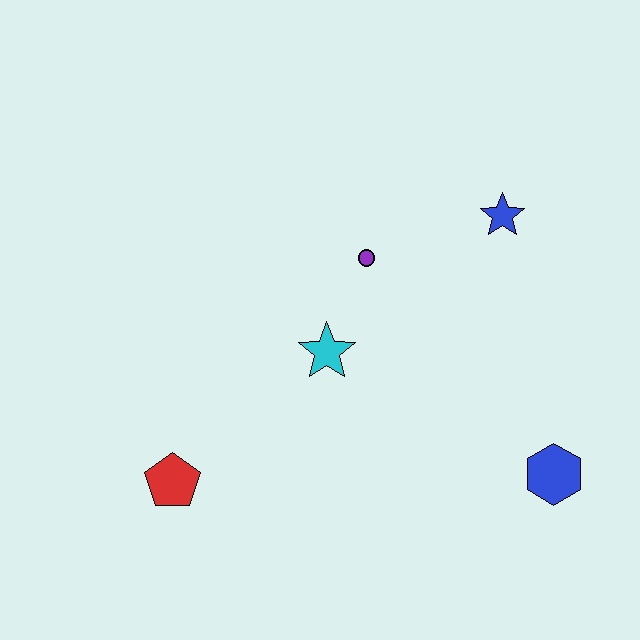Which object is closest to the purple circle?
The cyan star is closest to the purple circle.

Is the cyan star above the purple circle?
No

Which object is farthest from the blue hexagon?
The red pentagon is farthest from the blue hexagon.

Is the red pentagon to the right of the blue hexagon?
No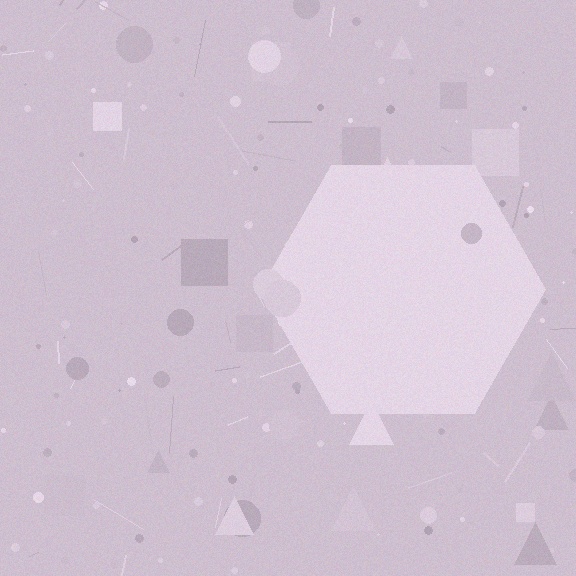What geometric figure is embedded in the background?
A hexagon is embedded in the background.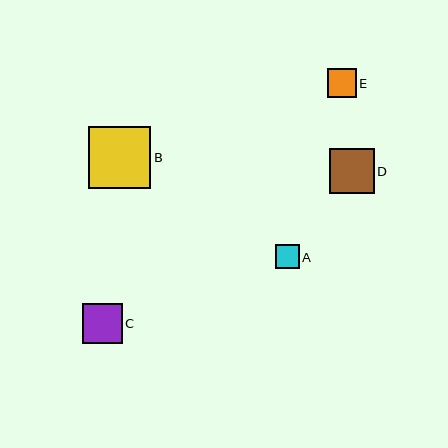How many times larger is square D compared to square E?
Square D is approximately 1.5 times the size of square E.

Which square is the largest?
Square B is the largest with a size of approximately 62 pixels.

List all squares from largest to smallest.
From largest to smallest: B, D, C, E, A.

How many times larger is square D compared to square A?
Square D is approximately 1.8 times the size of square A.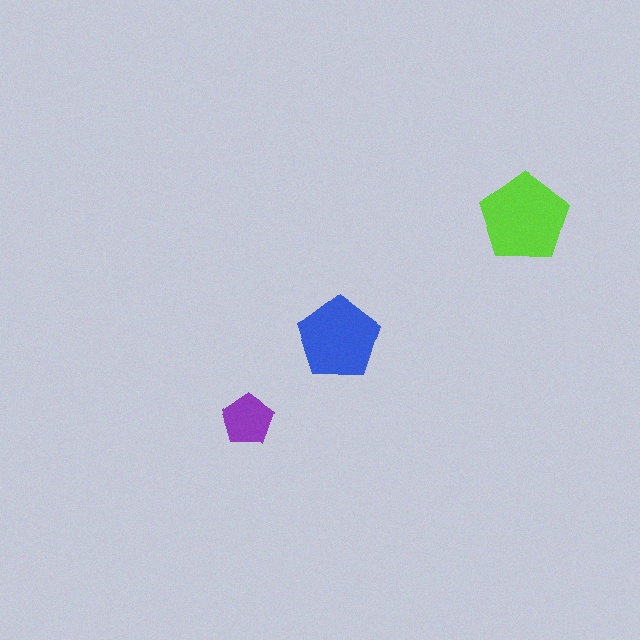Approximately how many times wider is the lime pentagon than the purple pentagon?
About 1.5 times wider.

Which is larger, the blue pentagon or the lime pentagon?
The lime one.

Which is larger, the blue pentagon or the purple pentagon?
The blue one.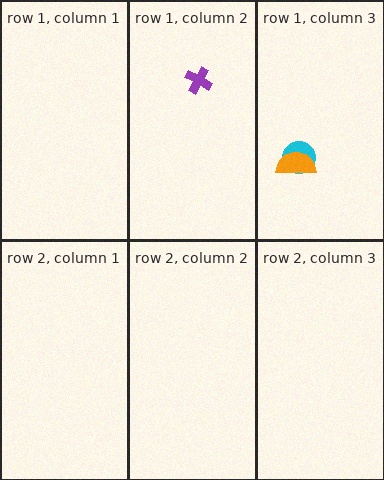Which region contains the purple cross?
The row 1, column 2 region.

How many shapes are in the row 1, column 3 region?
2.